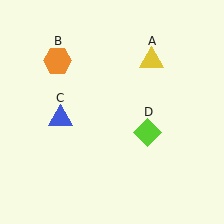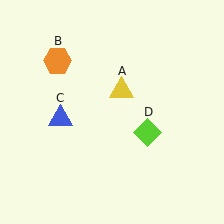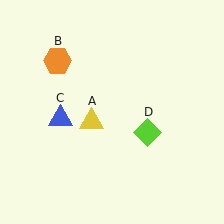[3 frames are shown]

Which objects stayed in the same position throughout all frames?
Orange hexagon (object B) and blue triangle (object C) and lime diamond (object D) remained stationary.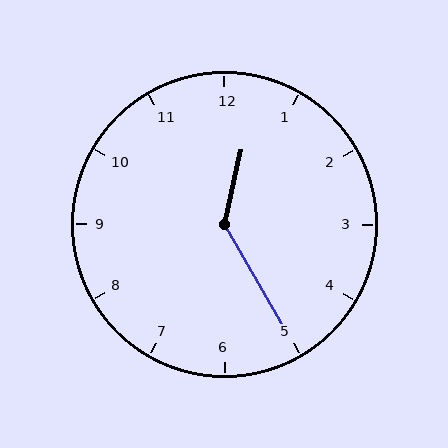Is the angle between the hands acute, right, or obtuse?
It is obtuse.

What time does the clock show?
12:25.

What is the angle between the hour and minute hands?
Approximately 138 degrees.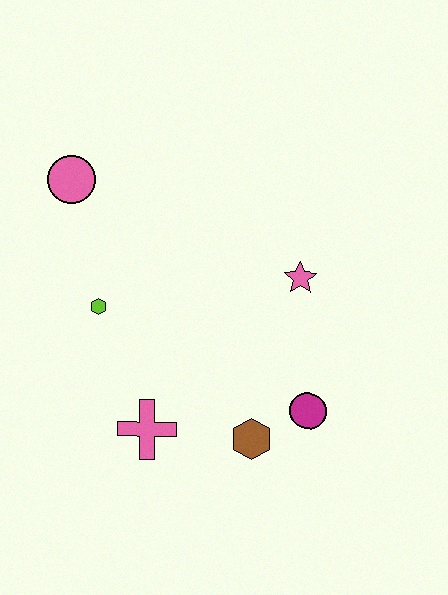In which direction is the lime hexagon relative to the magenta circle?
The lime hexagon is to the left of the magenta circle.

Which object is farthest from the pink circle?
The magenta circle is farthest from the pink circle.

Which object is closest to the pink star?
The magenta circle is closest to the pink star.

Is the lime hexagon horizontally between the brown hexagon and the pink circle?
Yes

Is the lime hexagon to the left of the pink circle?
No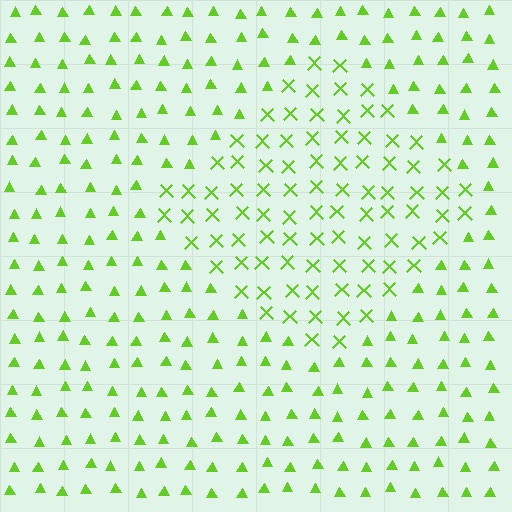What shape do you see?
I see a diamond.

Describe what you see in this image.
The image is filled with small lime elements arranged in a uniform grid. A diamond-shaped region contains X marks, while the surrounding area contains triangles. The boundary is defined purely by the change in element shape.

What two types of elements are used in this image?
The image uses X marks inside the diamond region and triangles outside it.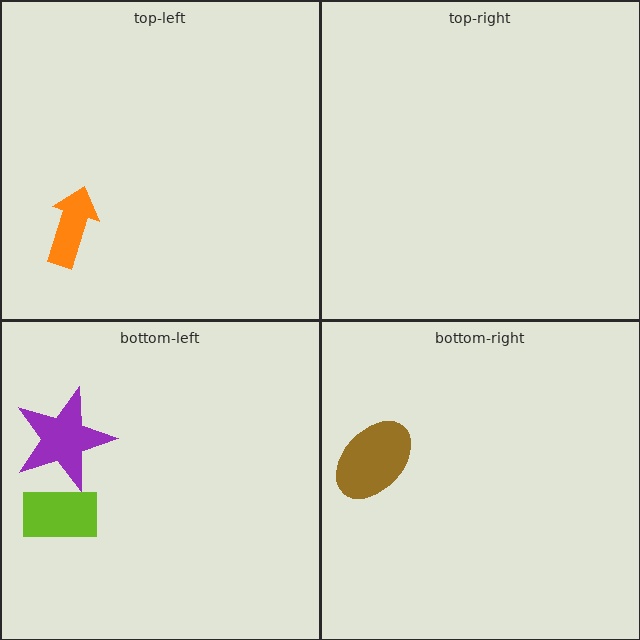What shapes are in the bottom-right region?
The brown ellipse.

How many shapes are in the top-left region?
1.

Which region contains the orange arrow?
The top-left region.